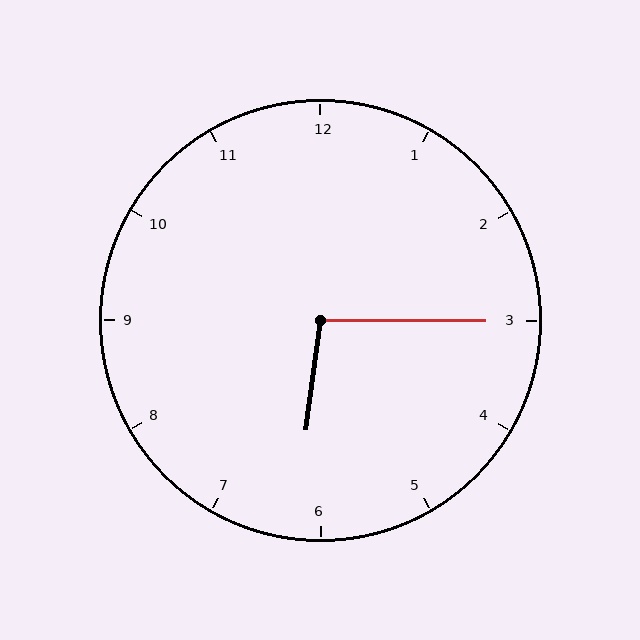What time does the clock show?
6:15.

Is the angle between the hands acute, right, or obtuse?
It is obtuse.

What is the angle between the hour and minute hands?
Approximately 98 degrees.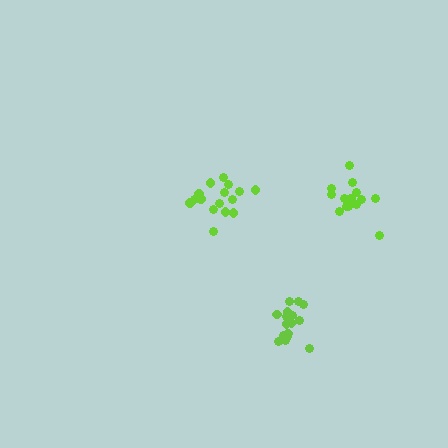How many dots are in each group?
Group 1: 14 dots, Group 2: 17 dots, Group 3: 16 dots (47 total).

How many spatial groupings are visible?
There are 3 spatial groupings.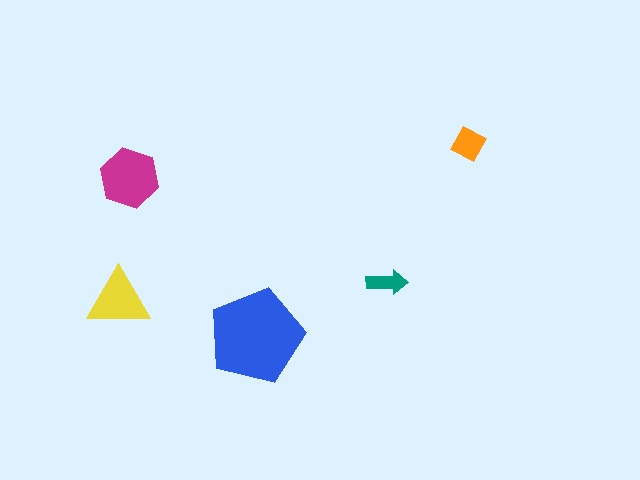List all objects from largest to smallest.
The blue pentagon, the magenta hexagon, the yellow triangle, the orange square, the teal arrow.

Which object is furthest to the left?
The yellow triangle is leftmost.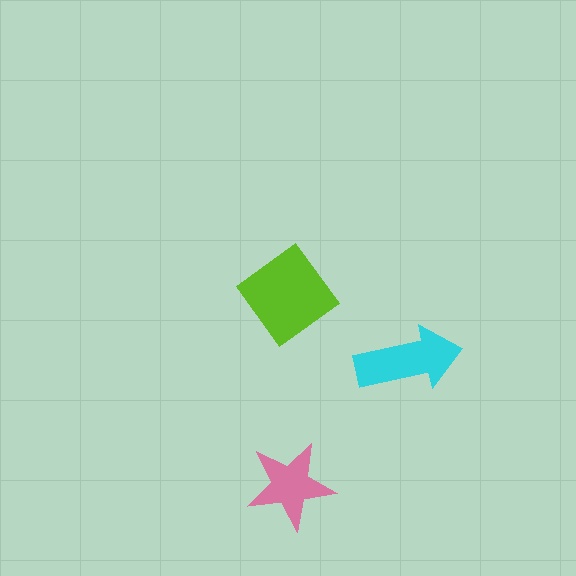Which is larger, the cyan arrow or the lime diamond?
The lime diamond.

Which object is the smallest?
The pink star.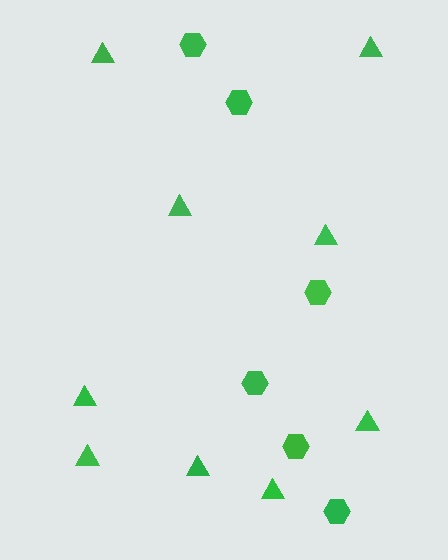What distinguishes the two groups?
There are 2 groups: one group of triangles (9) and one group of hexagons (6).